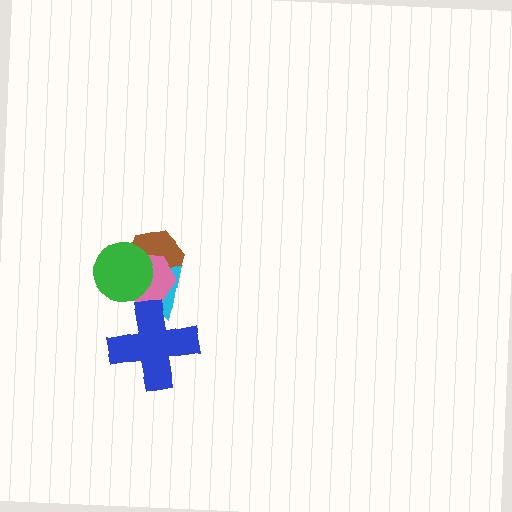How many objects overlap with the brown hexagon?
3 objects overlap with the brown hexagon.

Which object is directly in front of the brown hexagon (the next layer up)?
The cyan triangle is directly in front of the brown hexagon.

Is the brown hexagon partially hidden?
Yes, it is partially covered by another shape.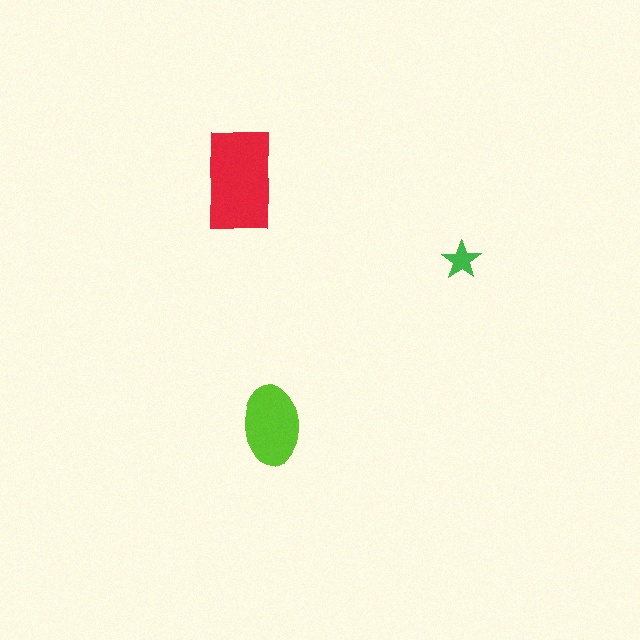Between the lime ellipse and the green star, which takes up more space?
The lime ellipse.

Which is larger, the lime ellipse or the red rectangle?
The red rectangle.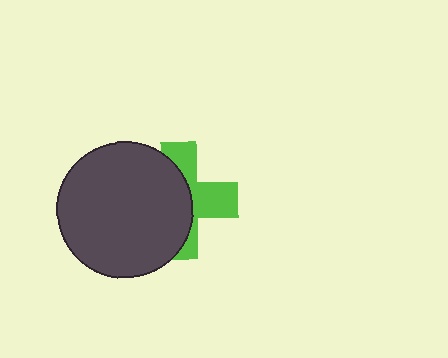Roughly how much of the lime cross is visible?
A small part of it is visible (roughly 44%).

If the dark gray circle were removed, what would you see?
You would see the complete lime cross.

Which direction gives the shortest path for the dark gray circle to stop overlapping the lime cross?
Moving left gives the shortest separation.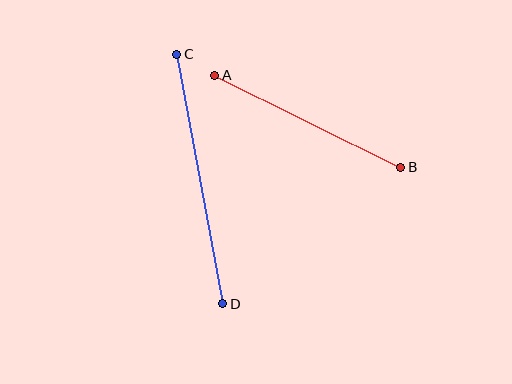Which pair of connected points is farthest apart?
Points C and D are farthest apart.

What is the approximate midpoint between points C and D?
The midpoint is at approximately (200, 179) pixels.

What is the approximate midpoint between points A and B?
The midpoint is at approximately (308, 121) pixels.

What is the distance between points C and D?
The distance is approximately 254 pixels.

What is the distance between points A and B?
The distance is approximately 208 pixels.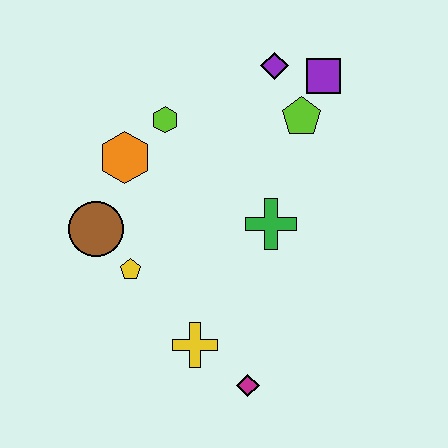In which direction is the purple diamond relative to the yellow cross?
The purple diamond is above the yellow cross.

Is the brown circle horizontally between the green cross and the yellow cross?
No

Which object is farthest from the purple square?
The magenta diamond is farthest from the purple square.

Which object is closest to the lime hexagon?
The orange hexagon is closest to the lime hexagon.